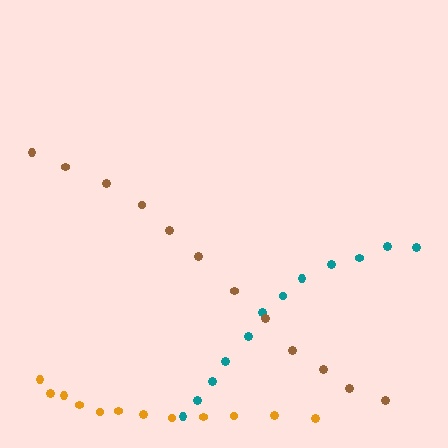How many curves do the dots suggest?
There are 3 distinct paths.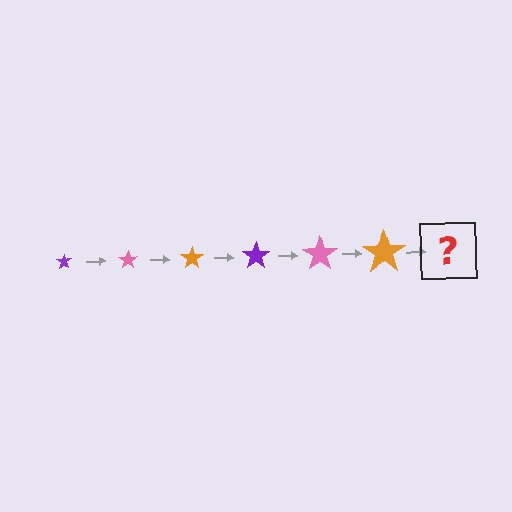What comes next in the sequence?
The next element should be a purple star, larger than the previous one.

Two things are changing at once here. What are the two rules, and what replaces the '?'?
The two rules are that the star grows larger each step and the color cycles through purple, pink, and orange. The '?' should be a purple star, larger than the previous one.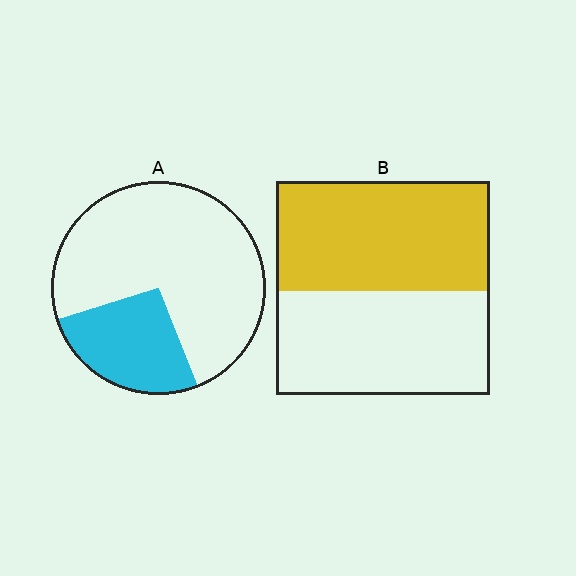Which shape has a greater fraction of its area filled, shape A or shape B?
Shape B.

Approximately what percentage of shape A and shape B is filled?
A is approximately 25% and B is approximately 50%.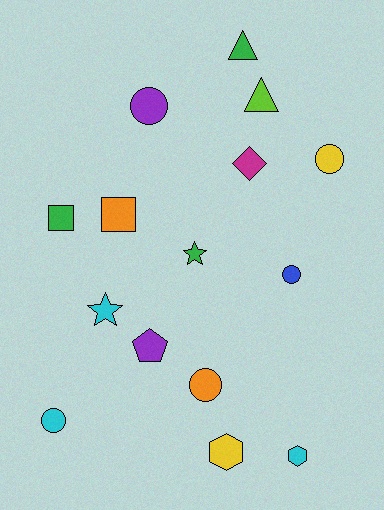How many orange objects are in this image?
There are 2 orange objects.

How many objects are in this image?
There are 15 objects.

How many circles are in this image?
There are 5 circles.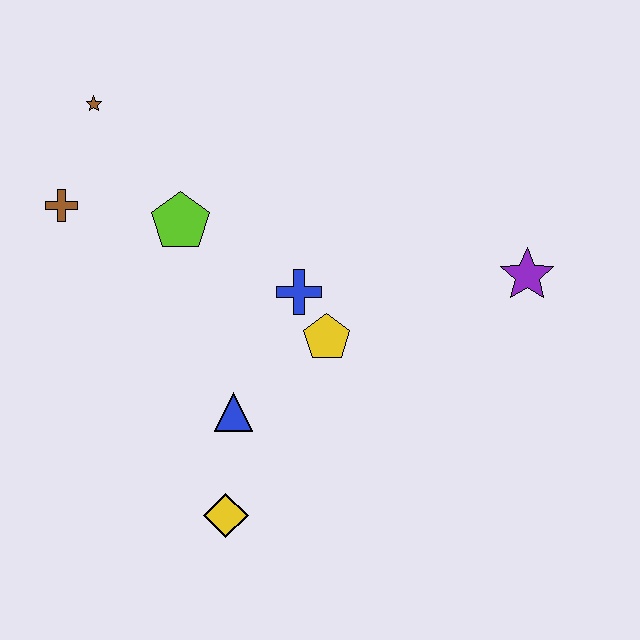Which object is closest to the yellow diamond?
The blue triangle is closest to the yellow diamond.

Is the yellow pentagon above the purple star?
No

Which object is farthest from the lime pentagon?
The purple star is farthest from the lime pentagon.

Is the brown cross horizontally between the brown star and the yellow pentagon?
No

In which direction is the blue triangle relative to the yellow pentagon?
The blue triangle is to the left of the yellow pentagon.